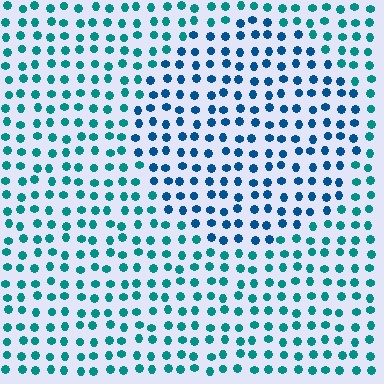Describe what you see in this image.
The image is filled with small teal elements in a uniform arrangement. A circle-shaped region is visible where the elements are tinted to a slightly different hue, forming a subtle color boundary.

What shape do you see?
I see a circle.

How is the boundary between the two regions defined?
The boundary is defined purely by a slight shift in hue (about 31 degrees). Spacing, size, and orientation are identical on both sides.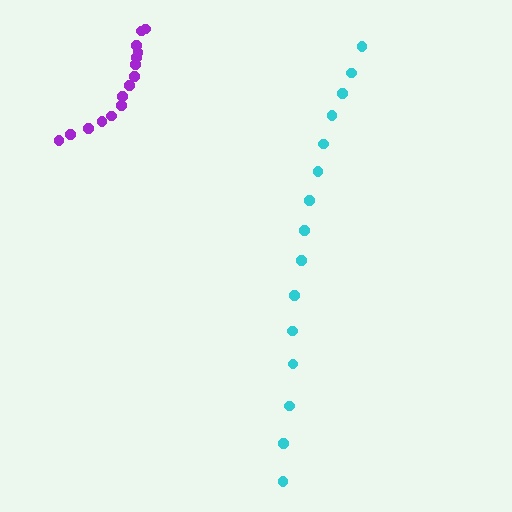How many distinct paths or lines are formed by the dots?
There are 2 distinct paths.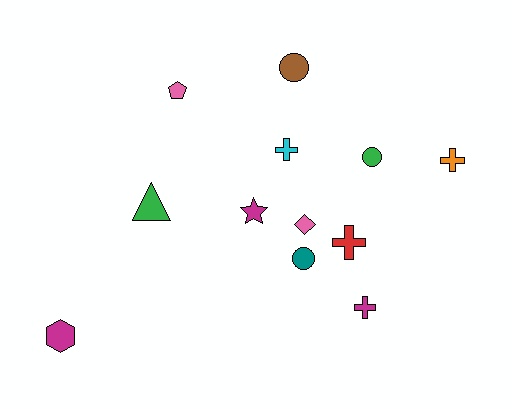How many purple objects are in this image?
There are no purple objects.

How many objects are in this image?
There are 12 objects.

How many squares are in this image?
There are no squares.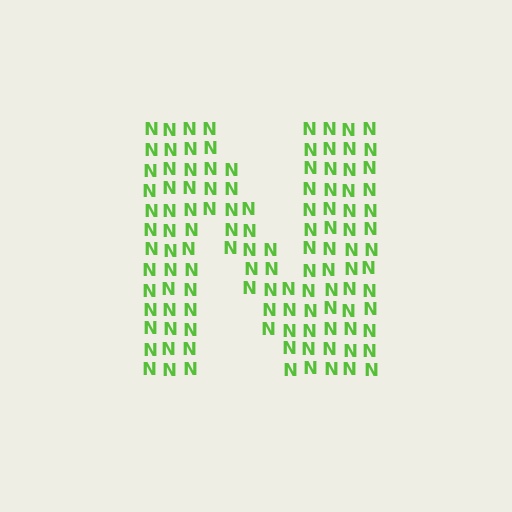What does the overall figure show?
The overall figure shows the letter N.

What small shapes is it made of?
It is made of small letter N's.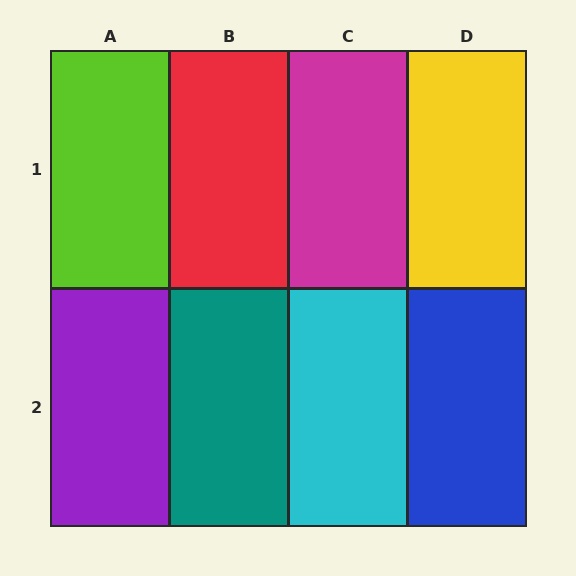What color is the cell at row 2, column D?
Blue.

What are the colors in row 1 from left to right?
Lime, red, magenta, yellow.